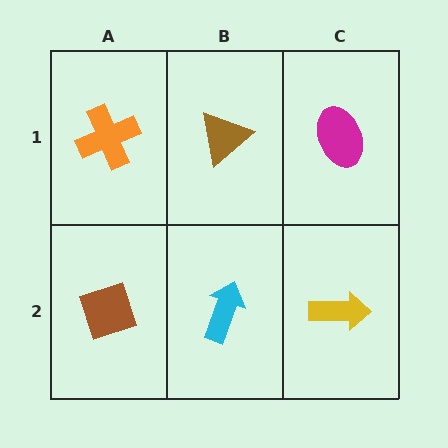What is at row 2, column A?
A brown diamond.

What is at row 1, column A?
An orange cross.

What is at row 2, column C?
A yellow arrow.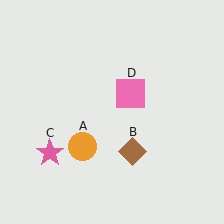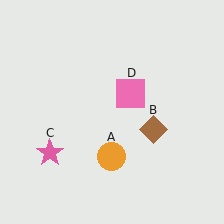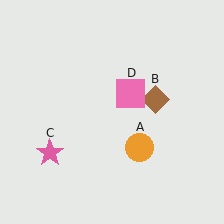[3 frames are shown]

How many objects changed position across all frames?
2 objects changed position: orange circle (object A), brown diamond (object B).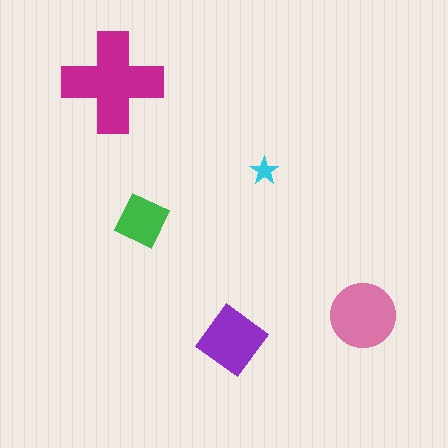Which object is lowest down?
The purple diamond is bottommost.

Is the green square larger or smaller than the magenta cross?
Smaller.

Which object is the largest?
The magenta cross.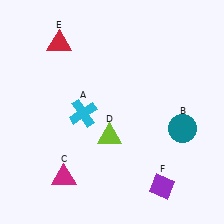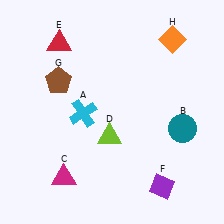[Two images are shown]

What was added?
A brown pentagon (G), an orange diamond (H) were added in Image 2.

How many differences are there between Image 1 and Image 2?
There are 2 differences between the two images.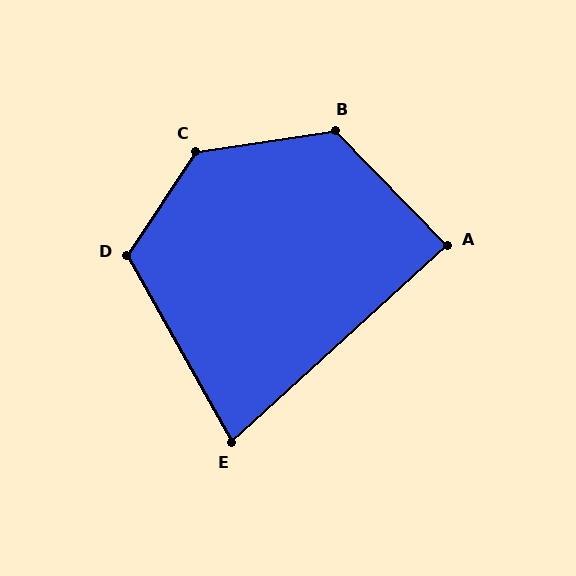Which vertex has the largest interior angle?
C, at approximately 132 degrees.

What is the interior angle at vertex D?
Approximately 117 degrees (obtuse).